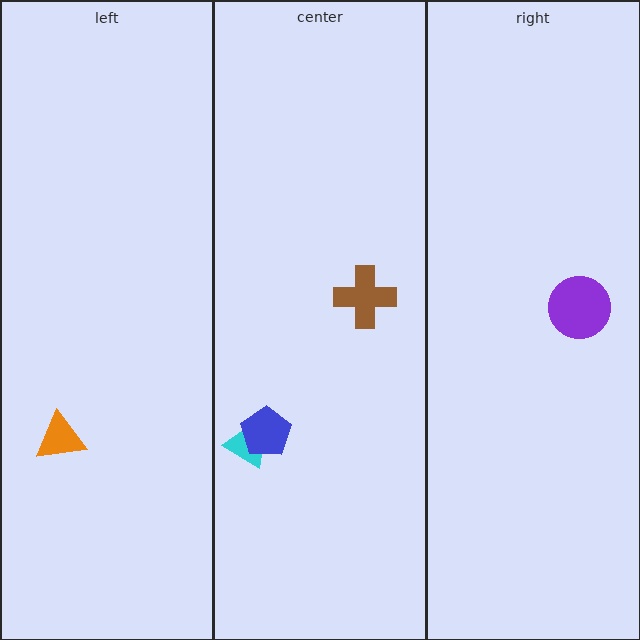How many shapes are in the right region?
1.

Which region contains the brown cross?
The center region.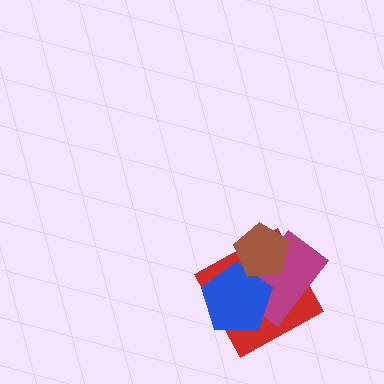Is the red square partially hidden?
Yes, it is partially covered by another shape.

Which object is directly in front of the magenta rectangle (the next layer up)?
The blue pentagon is directly in front of the magenta rectangle.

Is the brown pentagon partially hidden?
No, no other shape covers it.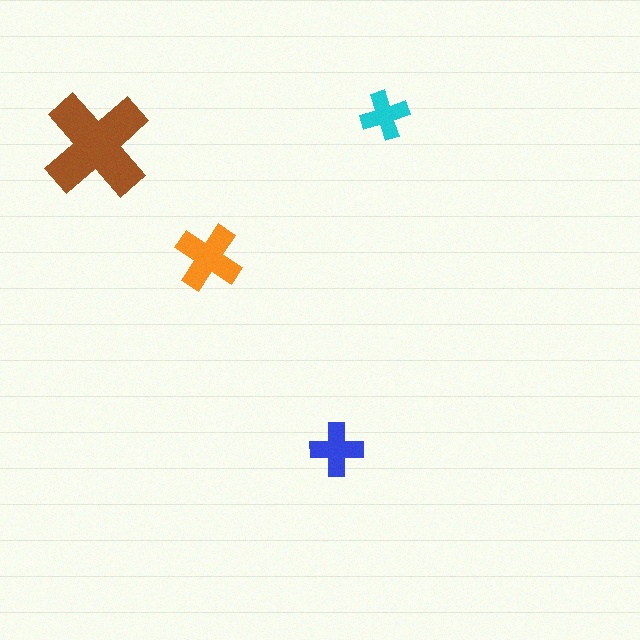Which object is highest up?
The cyan cross is topmost.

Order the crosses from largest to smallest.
the brown one, the orange one, the blue one, the cyan one.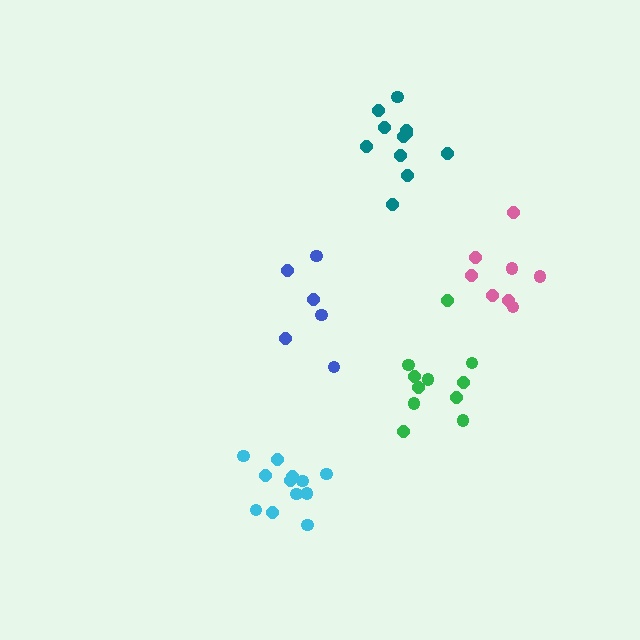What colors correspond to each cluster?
The clusters are colored: green, cyan, blue, pink, teal.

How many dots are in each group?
Group 1: 11 dots, Group 2: 12 dots, Group 3: 6 dots, Group 4: 8 dots, Group 5: 11 dots (48 total).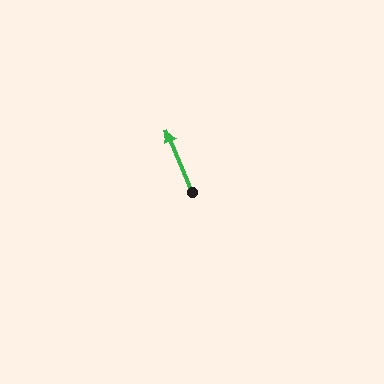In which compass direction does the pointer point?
Northwest.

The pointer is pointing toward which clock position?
Roughly 11 o'clock.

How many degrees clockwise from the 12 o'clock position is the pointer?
Approximately 337 degrees.